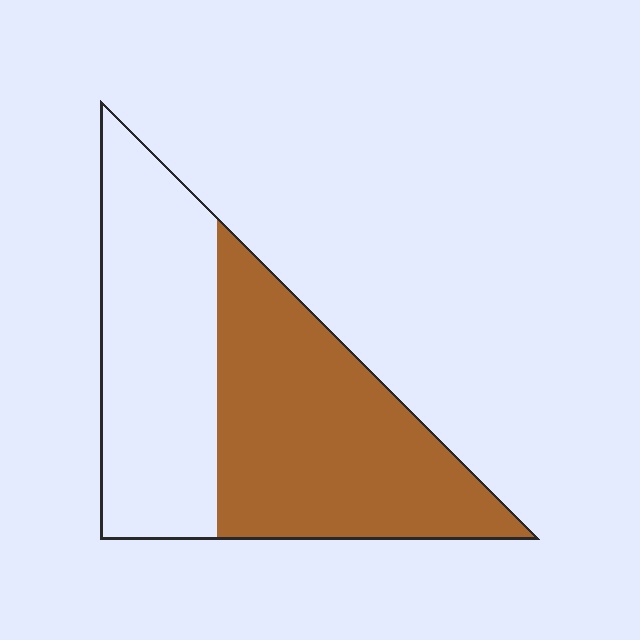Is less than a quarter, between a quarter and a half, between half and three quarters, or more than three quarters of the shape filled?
Between half and three quarters.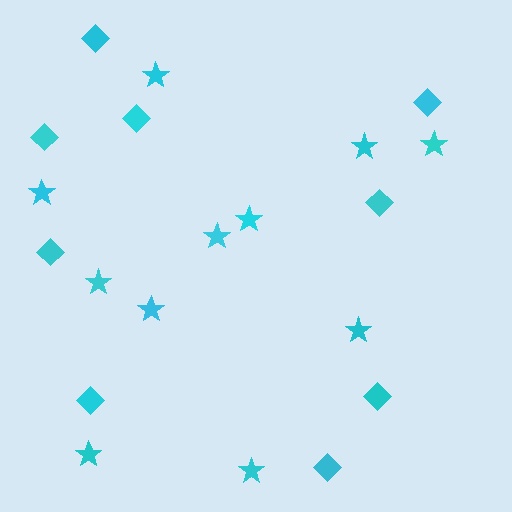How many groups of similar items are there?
There are 2 groups: one group of diamonds (9) and one group of stars (11).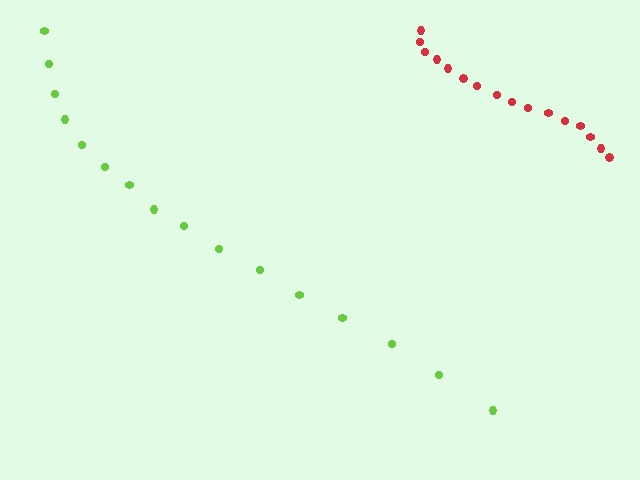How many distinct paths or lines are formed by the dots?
There are 2 distinct paths.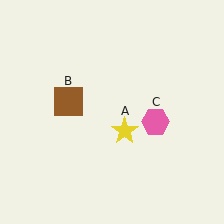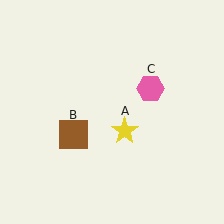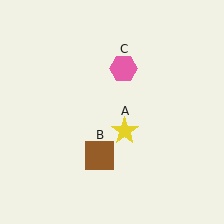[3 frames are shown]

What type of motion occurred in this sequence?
The brown square (object B), pink hexagon (object C) rotated counterclockwise around the center of the scene.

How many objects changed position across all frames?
2 objects changed position: brown square (object B), pink hexagon (object C).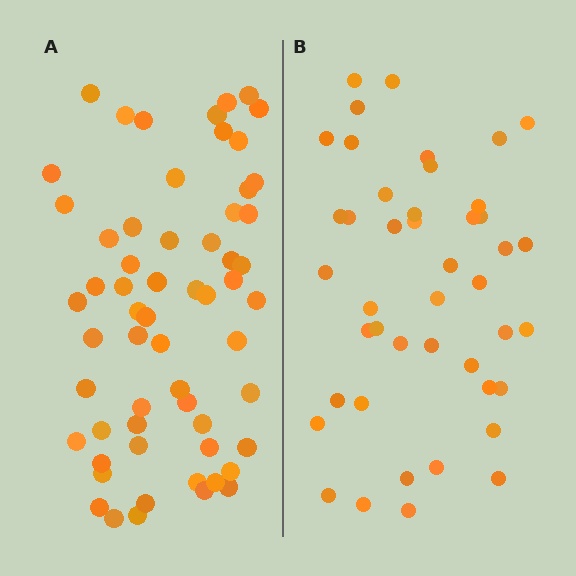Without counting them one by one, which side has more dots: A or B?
Region A (the left region) has more dots.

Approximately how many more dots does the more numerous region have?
Region A has approximately 15 more dots than region B.